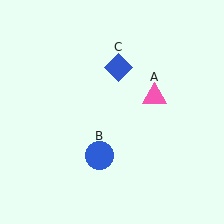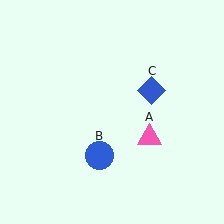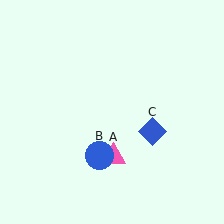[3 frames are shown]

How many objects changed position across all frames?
2 objects changed position: pink triangle (object A), blue diamond (object C).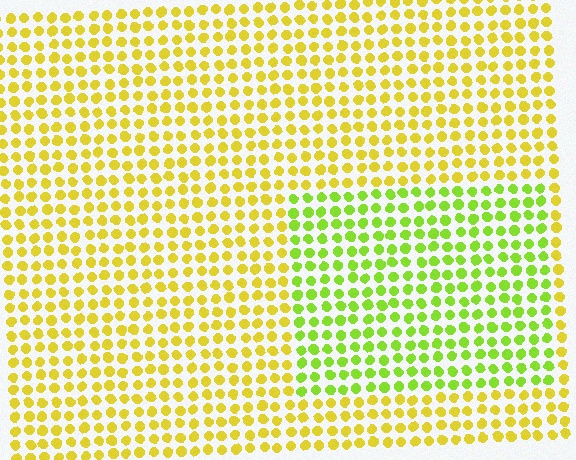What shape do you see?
I see a rectangle.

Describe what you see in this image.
The image is filled with small yellow elements in a uniform arrangement. A rectangle-shaped region is visible where the elements are tinted to a slightly different hue, forming a subtle color boundary.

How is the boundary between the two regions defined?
The boundary is defined purely by a slight shift in hue (about 36 degrees). Spacing, size, and orientation are identical on both sides.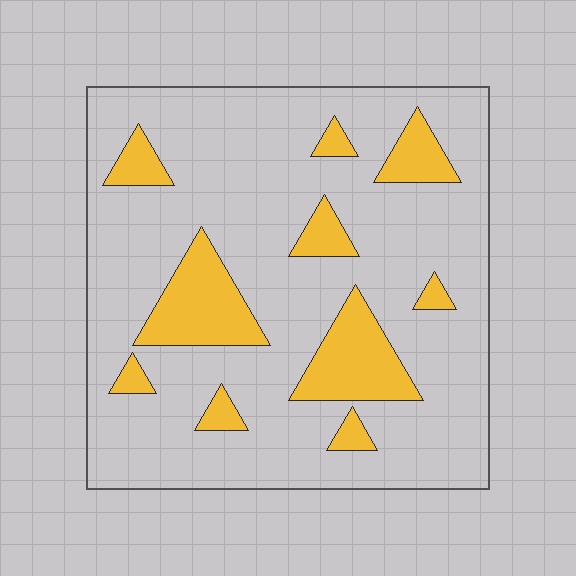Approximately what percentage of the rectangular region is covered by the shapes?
Approximately 20%.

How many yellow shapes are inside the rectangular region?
10.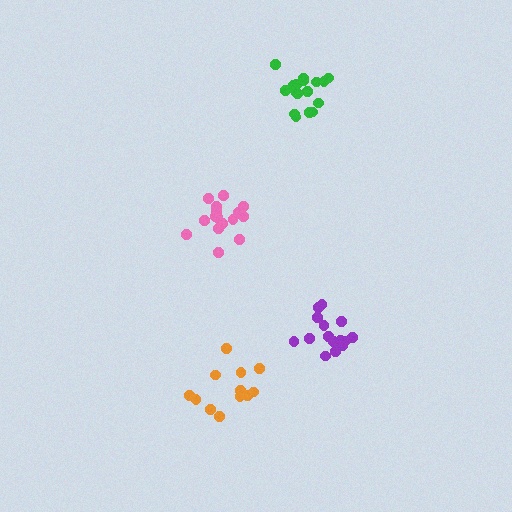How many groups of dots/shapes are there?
There are 4 groups.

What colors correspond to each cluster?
The clusters are colored: orange, purple, green, pink.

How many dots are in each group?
Group 1: 12 dots, Group 2: 16 dots, Group 3: 18 dots, Group 4: 16 dots (62 total).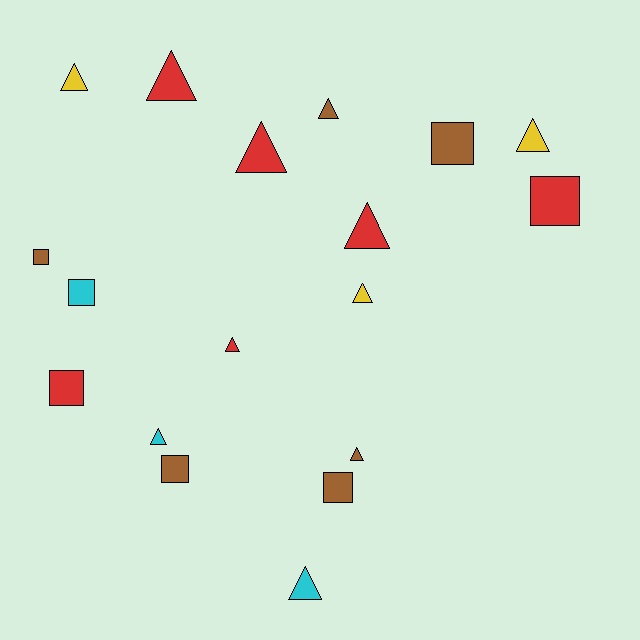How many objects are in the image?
There are 18 objects.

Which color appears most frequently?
Brown, with 6 objects.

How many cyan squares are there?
There is 1 cyan square.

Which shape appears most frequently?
Triangle, with 11 objects.